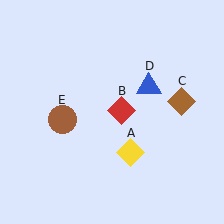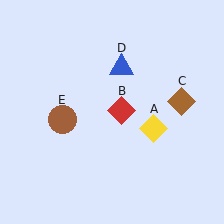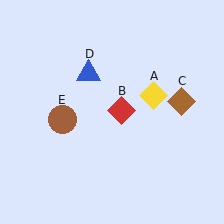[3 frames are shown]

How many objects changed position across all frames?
2 objects changed position: yellow diamond (object A), blue triangle (object D).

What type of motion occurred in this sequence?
The yellow diamond (object A), blue triangle (object D) rotated counterclockwise around the center of the scene.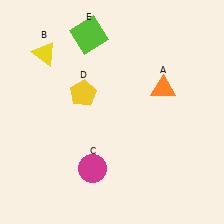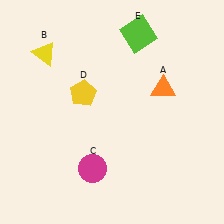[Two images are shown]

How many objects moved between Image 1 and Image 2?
1 object moved between the two images.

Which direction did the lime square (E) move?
The lime square (E) moved right.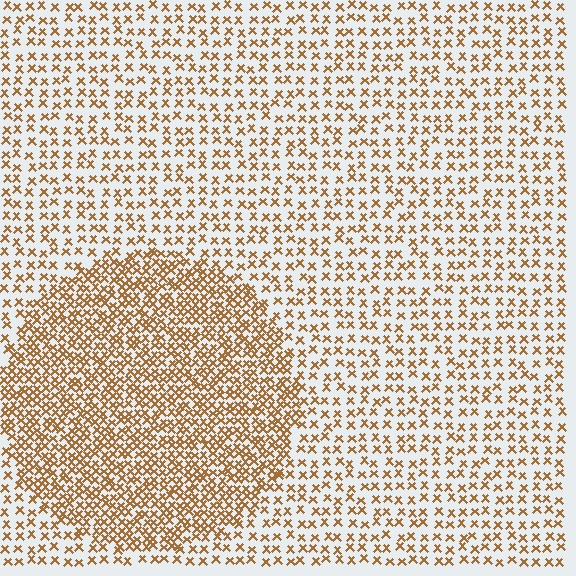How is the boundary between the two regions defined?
The boundary is defined by a change in element density (approximately 2.2x ratio). All elements are the same color, size, and shape.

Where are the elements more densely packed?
The elements are more densely packed inside the circle boundary.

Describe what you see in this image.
The image contains small brown elements arranged at two different densities. A circle-shaped region is visible where the elements are more densely packed than the surrounding area.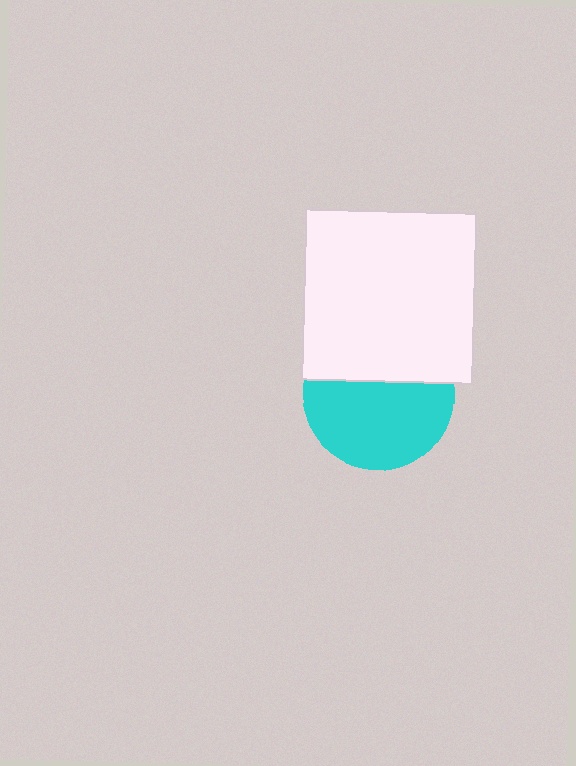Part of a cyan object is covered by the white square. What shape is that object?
It is a circle.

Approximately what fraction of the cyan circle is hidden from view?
Roughly 40% of the cyan circle is hidden behind the white square.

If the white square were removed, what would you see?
You would see the complete cyan circle.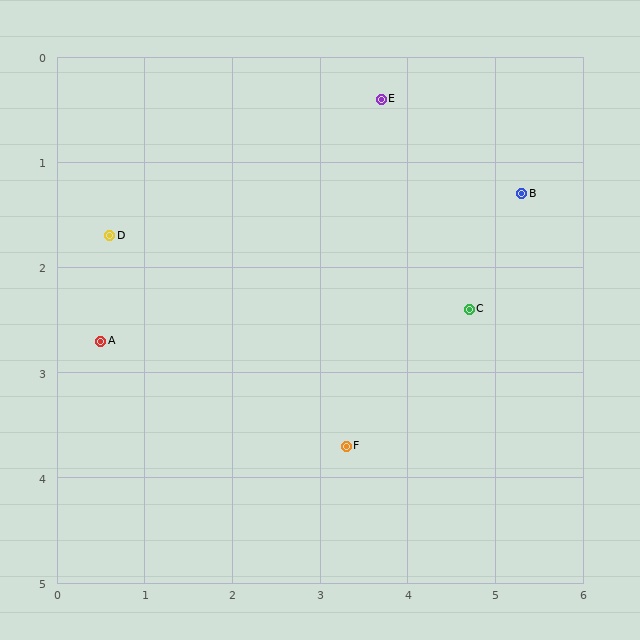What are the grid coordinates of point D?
Point D is at approximately (0.6, 1.7).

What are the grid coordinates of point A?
Point A is at approximately (0.5, 2.7).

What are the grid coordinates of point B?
Point B is at approximately (5.3, 1.3).